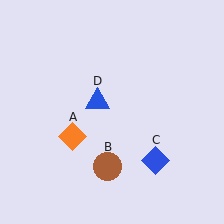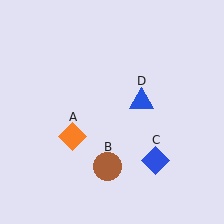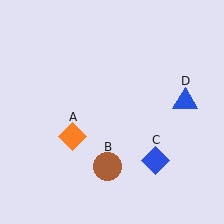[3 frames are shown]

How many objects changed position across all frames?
1 object changed position: blue triangle (object D).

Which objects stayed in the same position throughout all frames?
Orange diamond (object A) and brown circle (object B) and blue diamond (object C) remained stationary.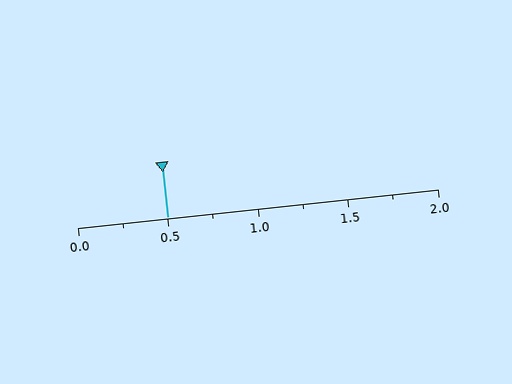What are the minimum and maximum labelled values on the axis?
The axis runs from 0.0 to 2.0.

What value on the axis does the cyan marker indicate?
The marker indicates approximately 0.5.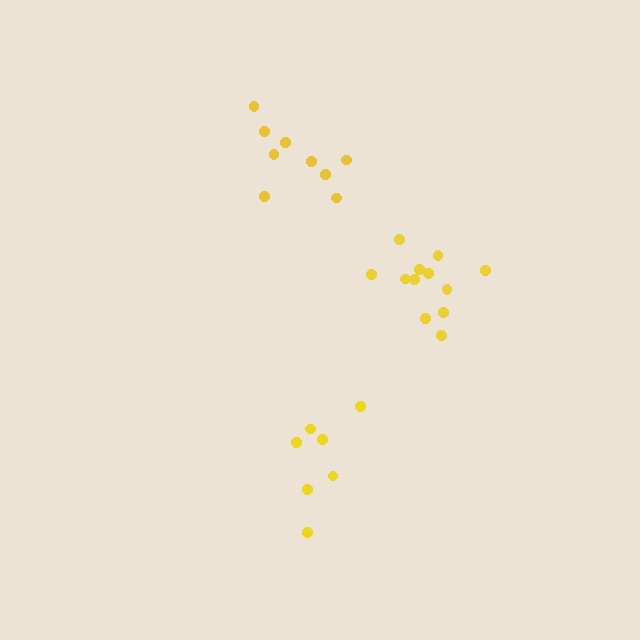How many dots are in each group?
Group 1: 7 dots, Group 2: 12 dots, Group 3: 9 dots (28 total).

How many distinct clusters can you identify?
There are 3 distinct clusters.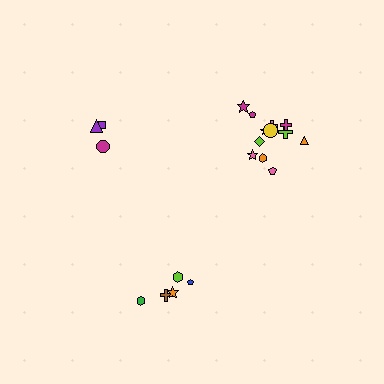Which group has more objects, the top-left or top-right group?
The top-right group.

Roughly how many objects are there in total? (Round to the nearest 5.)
Roughly 20 objects in total.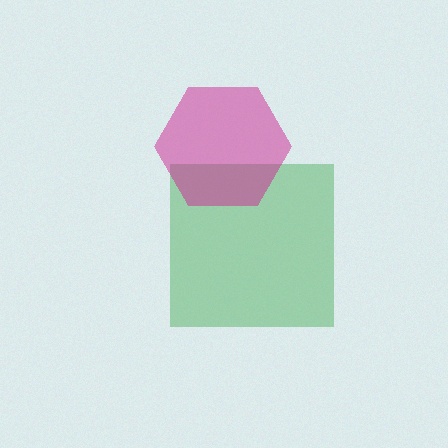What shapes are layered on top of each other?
The layered shapes are: a green square, a magenta hexagon.